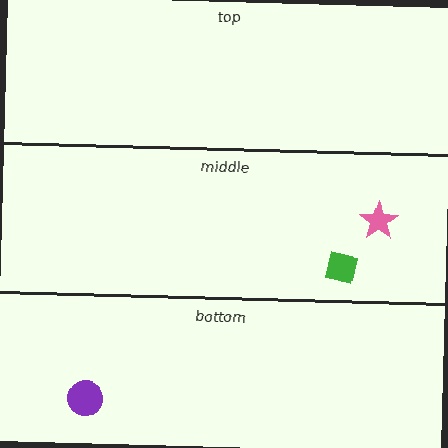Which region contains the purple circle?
The bottom region.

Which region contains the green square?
The middle region.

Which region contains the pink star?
The middle region.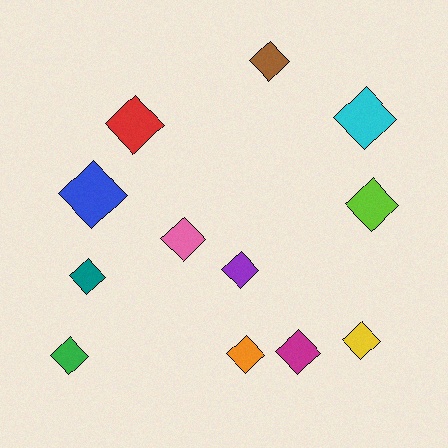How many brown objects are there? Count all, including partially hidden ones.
There is 1 brown object.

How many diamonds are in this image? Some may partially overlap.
There are 12 diamonds.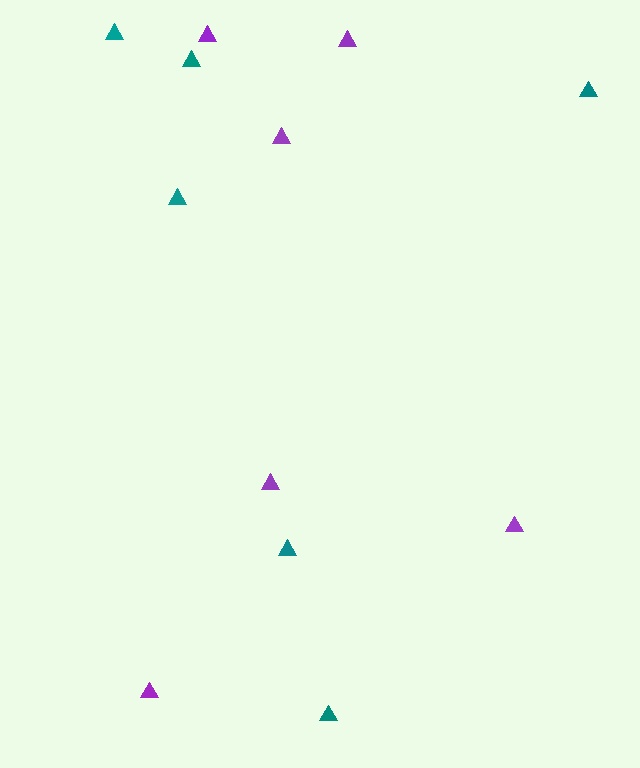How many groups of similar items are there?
There are 2 groups: one group of purple triangles (6) and one group of teal triangles (6).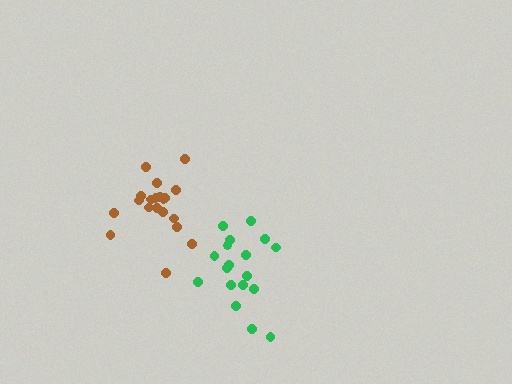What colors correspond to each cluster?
The clusters are colored: green, brown.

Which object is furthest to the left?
The brown cluster is leftmost.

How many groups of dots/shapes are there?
There are 2 groups.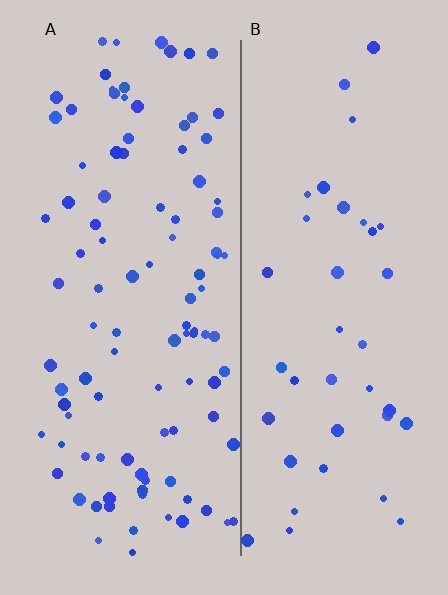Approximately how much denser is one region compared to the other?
Approximately 2.6× — region A over region B.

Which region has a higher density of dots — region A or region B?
A (the left).